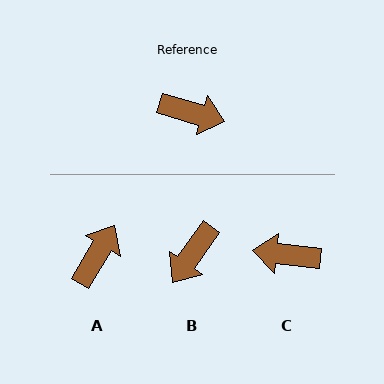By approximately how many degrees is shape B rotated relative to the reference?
Approximately 109 degrees clockwise.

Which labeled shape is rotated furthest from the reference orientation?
C, about 170 degrees away.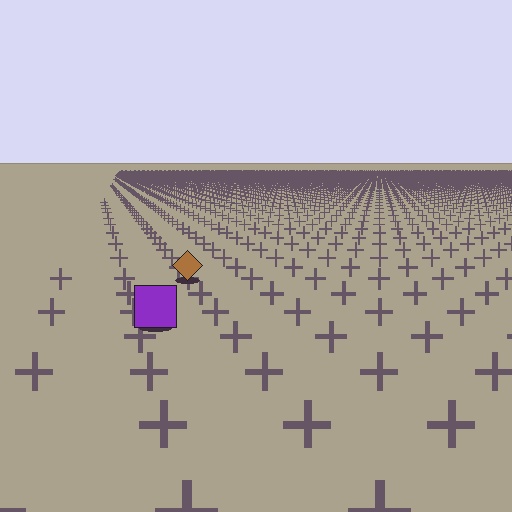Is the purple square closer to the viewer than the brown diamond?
Yes. The purple square is closer — you can tell from the texture gradient: the ground texture is coarser near it.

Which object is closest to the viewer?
The purple square is closest. The texture marks near it are larger and more spread out.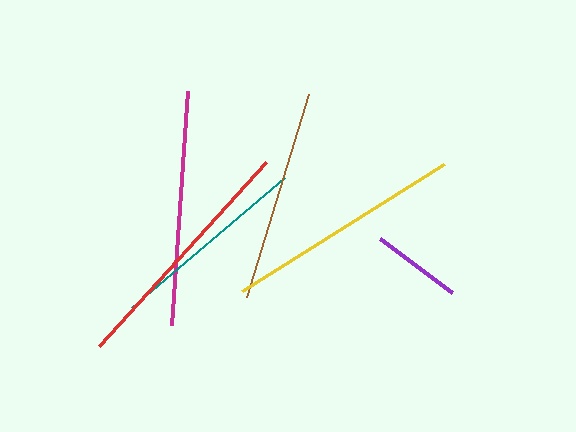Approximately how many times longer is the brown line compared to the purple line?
The brown line is approximately 2.4 times the length of the purple line.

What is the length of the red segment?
The red segment is approximately 249 pixels long.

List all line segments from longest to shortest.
From longest to shortest: red, yellow, magenta, brown, teal, purple.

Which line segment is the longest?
The red line is the longest at approximately 249 pixels.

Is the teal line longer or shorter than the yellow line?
The yellow line is longer than the teal line.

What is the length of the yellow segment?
The yellow segment is approximately 239 pixels long.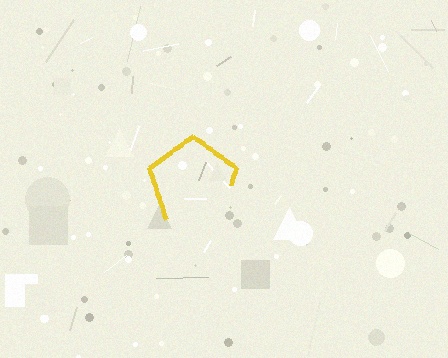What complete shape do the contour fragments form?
The contour fragments form a pentagon.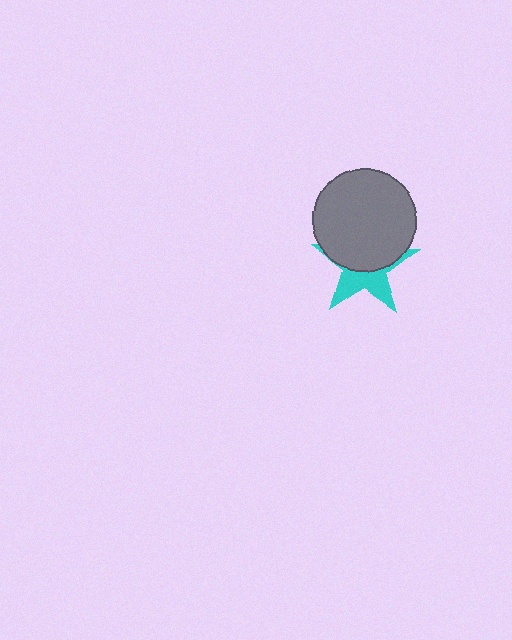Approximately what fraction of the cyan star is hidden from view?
Roughly 56% of the cyan star is hidden behind the gray circle.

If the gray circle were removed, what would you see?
You would see the complete cyan star.